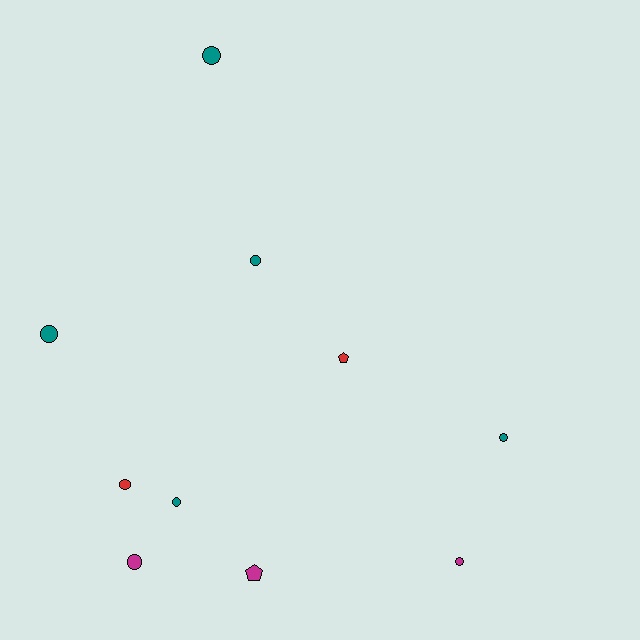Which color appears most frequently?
Teal, with 5 objects.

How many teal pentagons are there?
There are no teal pentagons.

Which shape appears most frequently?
Circle, with 8 objects.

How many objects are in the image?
There are 10 objects.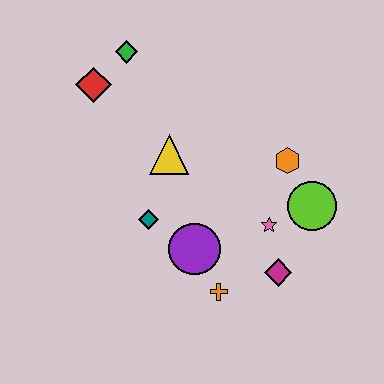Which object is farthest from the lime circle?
The red diamond is farthest from the lime circle.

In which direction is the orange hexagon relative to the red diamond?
The orange hexagon is to the right of the red diamond.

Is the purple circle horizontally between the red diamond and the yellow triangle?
No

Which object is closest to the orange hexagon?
The lime circle is closest to the orange hexagon.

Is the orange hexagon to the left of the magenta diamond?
No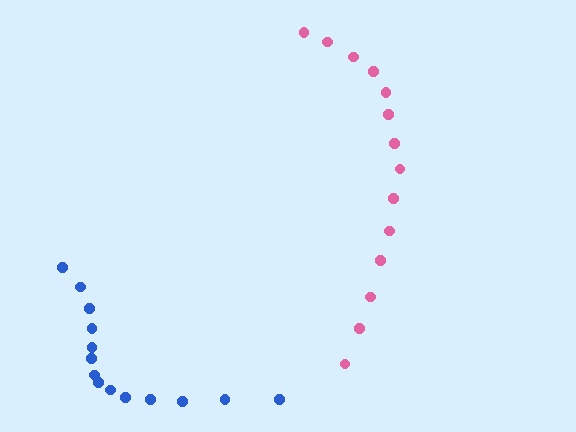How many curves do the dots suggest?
There are 2 distinct paths.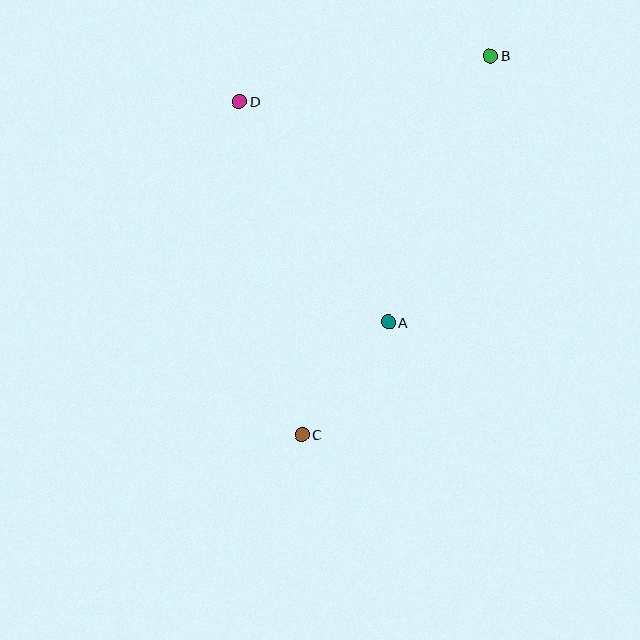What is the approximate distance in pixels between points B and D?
The distance between B and D is approximately 255 pixels.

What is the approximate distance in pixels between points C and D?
The distance between C and D is approximately 338 pixels.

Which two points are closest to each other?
Points A and C are closest to each other.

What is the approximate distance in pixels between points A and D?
The distance between A and D is approximately 266 pixels.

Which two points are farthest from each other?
Points B and C are farthest from each other.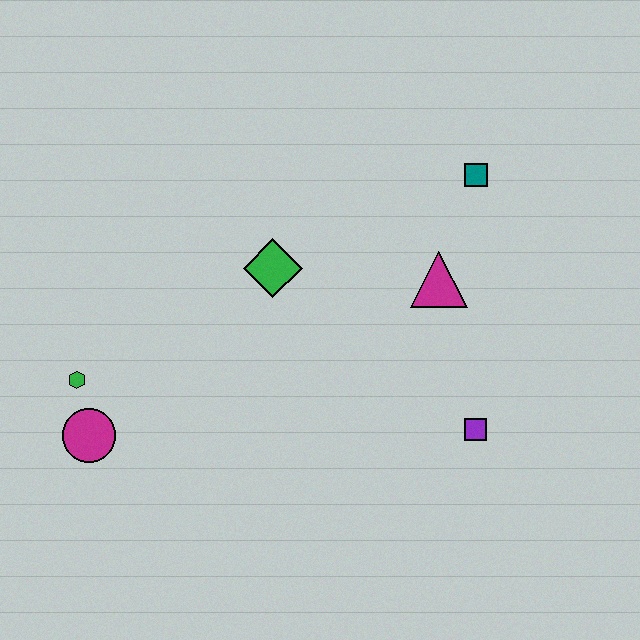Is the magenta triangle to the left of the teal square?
Yes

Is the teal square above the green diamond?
Yes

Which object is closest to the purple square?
The magenta triangle is closest to the purple square.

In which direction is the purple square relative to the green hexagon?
The purple square is to the right of the green hexagon.